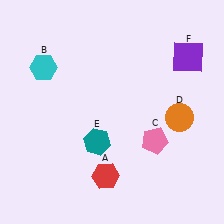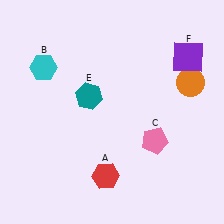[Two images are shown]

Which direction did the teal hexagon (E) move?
The teal hexagon (E) moved up.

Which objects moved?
The objects that moved are: the orange circle (D), the teal hexagon (E).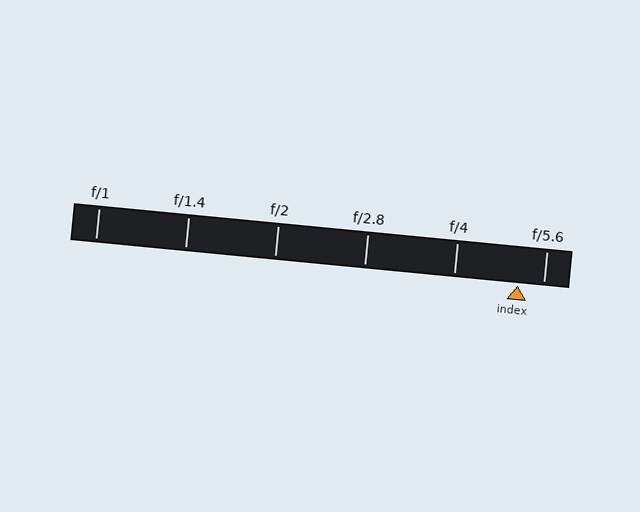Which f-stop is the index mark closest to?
The index mark is closest to f/5.6.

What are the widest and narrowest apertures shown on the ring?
The widest aperture shown is f/1 and the narrowest is f/5.6.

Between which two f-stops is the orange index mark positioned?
The index mark is between f/4 and f/5.6.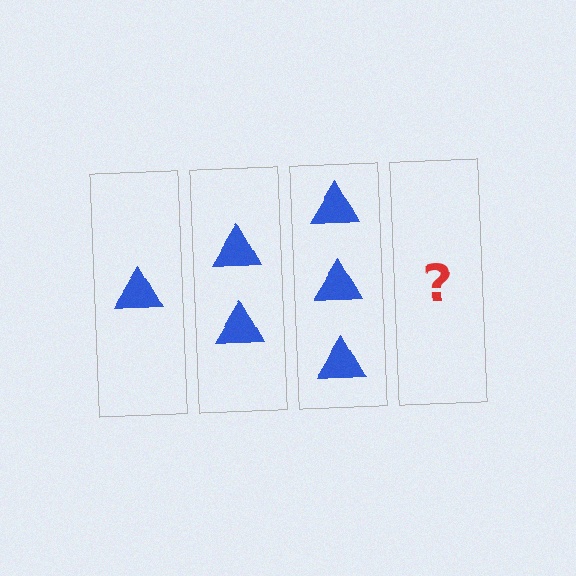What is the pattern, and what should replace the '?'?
The pattern is that each step adds one more triangle. The '?' should be 4 triangles.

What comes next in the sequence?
The next element should be 4 triangles.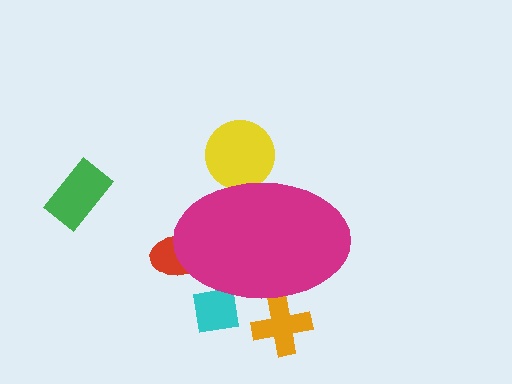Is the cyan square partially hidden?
Yes, the cyan square is partially hidden behind the magenta ellipse.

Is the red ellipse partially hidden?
Yes, the red ellipse is partially hidden behind the magenta ellipse.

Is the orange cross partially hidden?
Yes, the orange cross is partially hidden behind the magenta ellipse.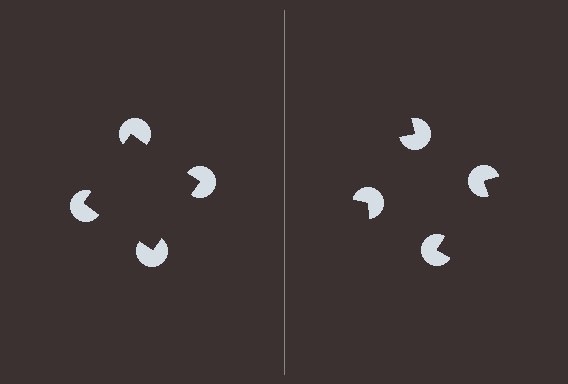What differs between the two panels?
The pac-man discs are positioned identically on both sides; only the wedge orientations differ. On the left they align to a square; on the right they are misaligned.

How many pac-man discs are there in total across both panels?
8 — 4 on each side.